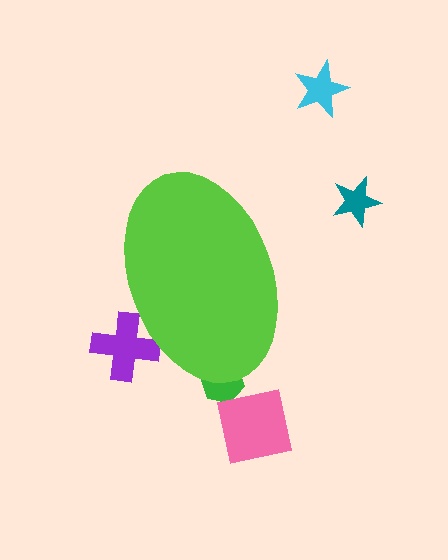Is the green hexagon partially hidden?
Yes, the green hexagon is partially hidden behind the lime ellipse.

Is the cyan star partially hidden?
No, the cyan star is fully visible.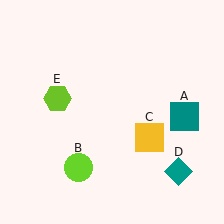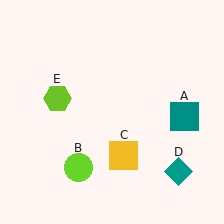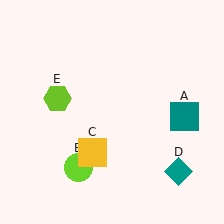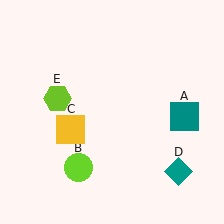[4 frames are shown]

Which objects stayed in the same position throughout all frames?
Teal square (object A) and lime circle (object B) and teal diamond (object D) and lime hexagon (object E) remained stationary.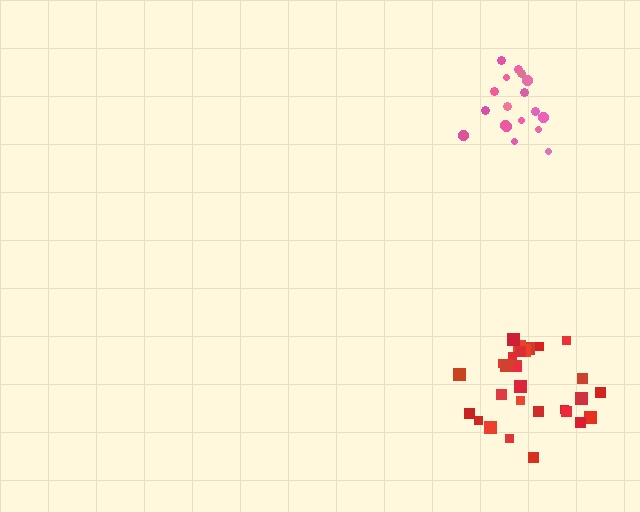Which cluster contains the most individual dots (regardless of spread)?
Red (30).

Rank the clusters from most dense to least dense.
pink, red.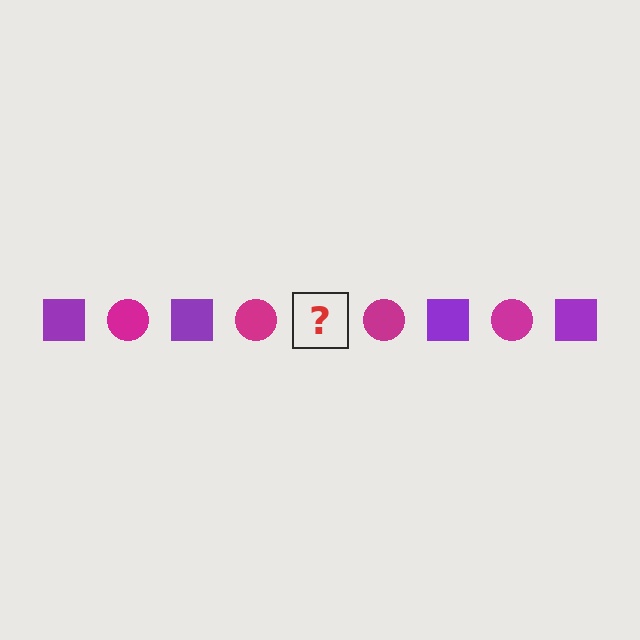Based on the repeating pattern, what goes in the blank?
The blank should be a purple square.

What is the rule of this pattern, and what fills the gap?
The rule is that the pattern alternates between purple square and magenta circle. The gap should be filled with a purple square.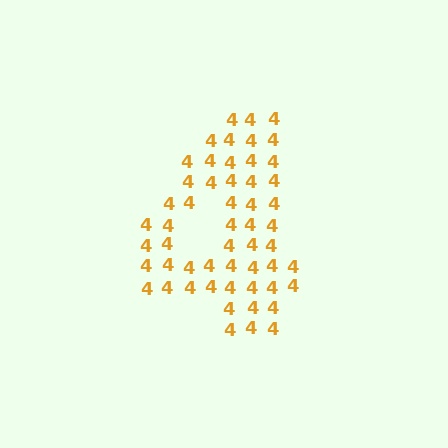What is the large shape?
The large shape is the digit 4.